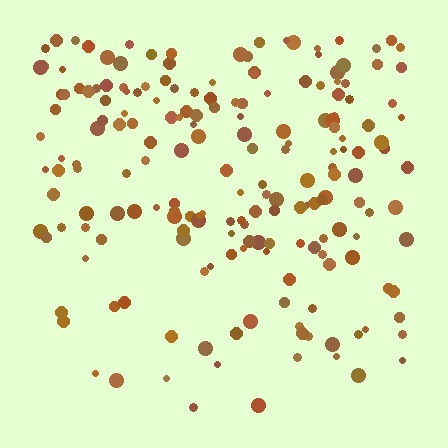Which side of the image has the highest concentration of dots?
The top.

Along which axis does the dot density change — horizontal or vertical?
Vertical.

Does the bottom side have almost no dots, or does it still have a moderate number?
Still a moderate number, just noticeably fewer than the top.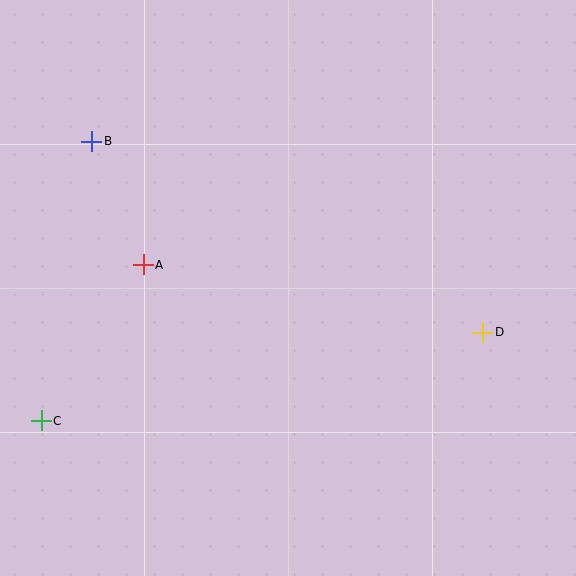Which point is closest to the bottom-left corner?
Point C is closest to the bottom-left corner.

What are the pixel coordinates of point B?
Point B is at (92, 141).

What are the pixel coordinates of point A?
Point A is at (143, 265).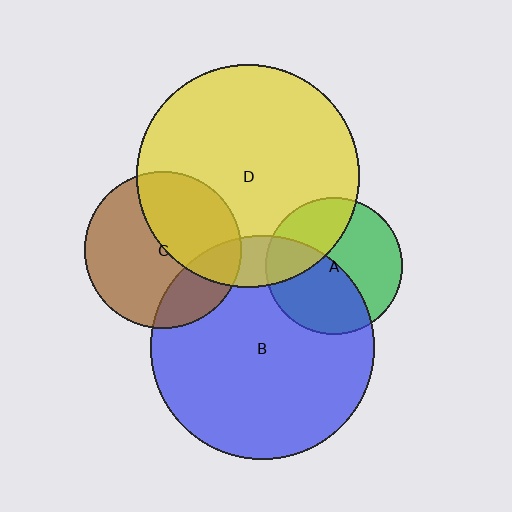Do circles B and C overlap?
Yes.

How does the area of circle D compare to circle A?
Approximately 2.6 times.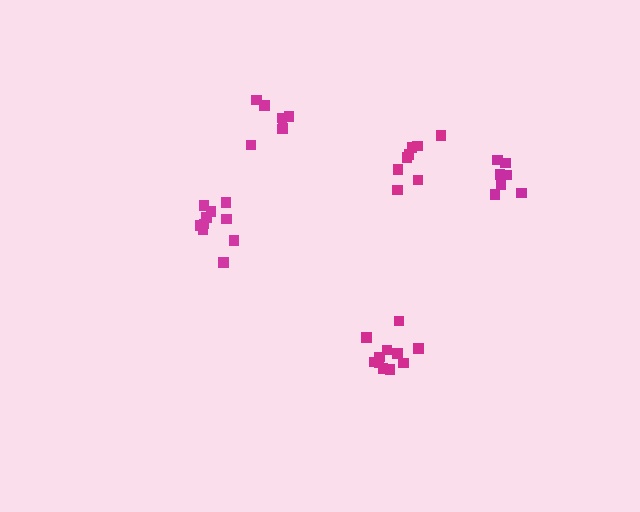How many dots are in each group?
Group 1: 7 dots, Group 2: 7 dots, Group 3: 11 dots, Group 4: 8 dots, Group 5: 10 dots (43 total).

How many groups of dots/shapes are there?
There are 5 groups.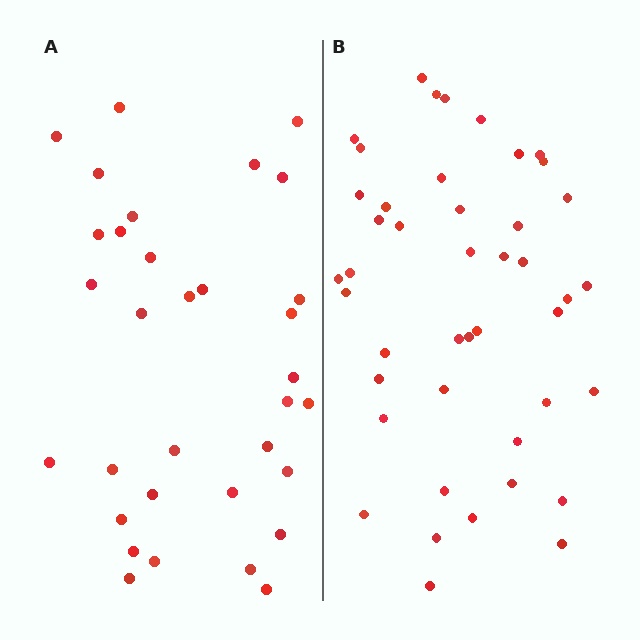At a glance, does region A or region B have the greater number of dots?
Region B (the right region) has more dots.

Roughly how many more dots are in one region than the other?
Region B has roughly 12 or so more dots than region A.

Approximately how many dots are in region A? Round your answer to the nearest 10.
About 30 dots. (The exact count is 33, which rounds to 30.)